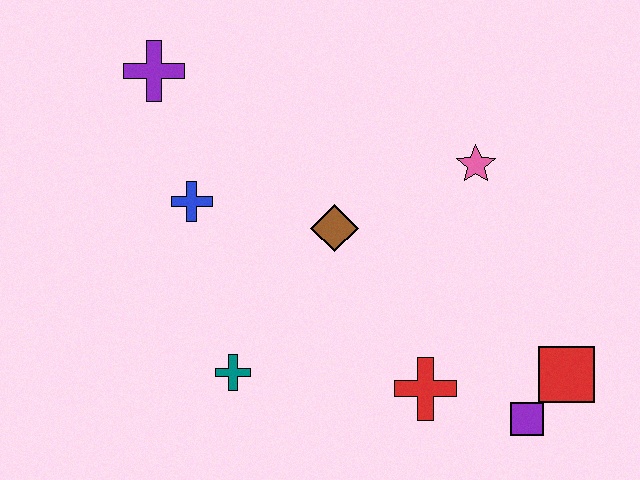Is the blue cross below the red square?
No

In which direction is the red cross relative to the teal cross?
The red cross is to the right of the teal cross.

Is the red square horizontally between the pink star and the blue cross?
No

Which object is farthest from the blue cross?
The red square is farthest from the blue cross.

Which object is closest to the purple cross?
The blue cross is closest to the purple cross.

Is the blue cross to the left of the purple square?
Yes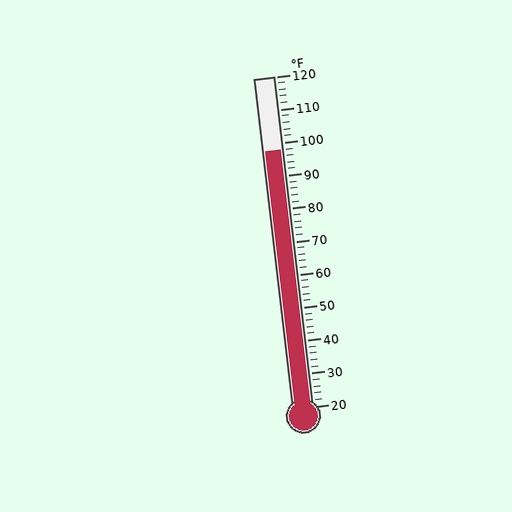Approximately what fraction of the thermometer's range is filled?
The thermometer is filled to approximately 80% of its range.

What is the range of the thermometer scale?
The thermometer scale ranges from 20°F to 120°F.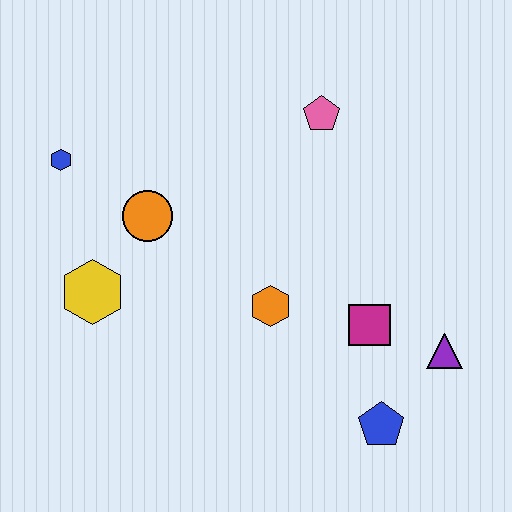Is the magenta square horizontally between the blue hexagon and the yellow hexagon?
No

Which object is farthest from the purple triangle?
The blue hexagon is farthest from the purple triangle.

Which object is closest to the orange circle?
The yellow hexagon is closest to the orange circle.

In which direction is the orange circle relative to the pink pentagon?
The orange circle is to the left of the pink pentagon.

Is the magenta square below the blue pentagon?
No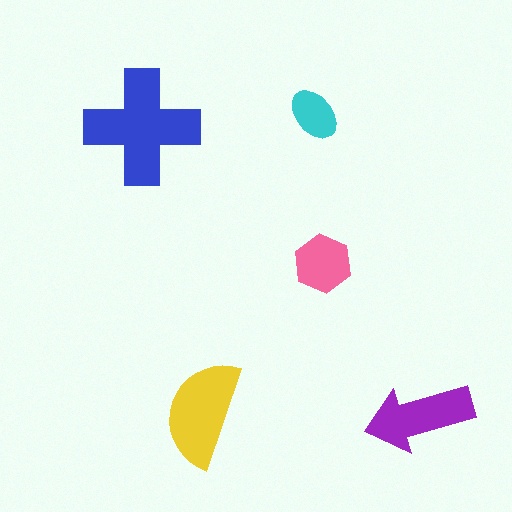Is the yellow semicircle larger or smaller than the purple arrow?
Larger.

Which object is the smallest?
The cyan ellipse.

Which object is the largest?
The blue cross.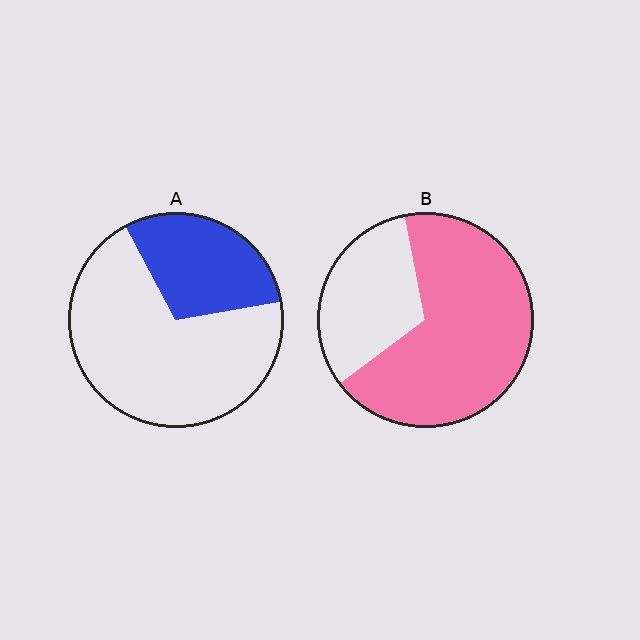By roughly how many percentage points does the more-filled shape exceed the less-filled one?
By roughly 40 percentage points (B over A).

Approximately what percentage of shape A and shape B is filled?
A is approximately 30% and B is approximately 70%.